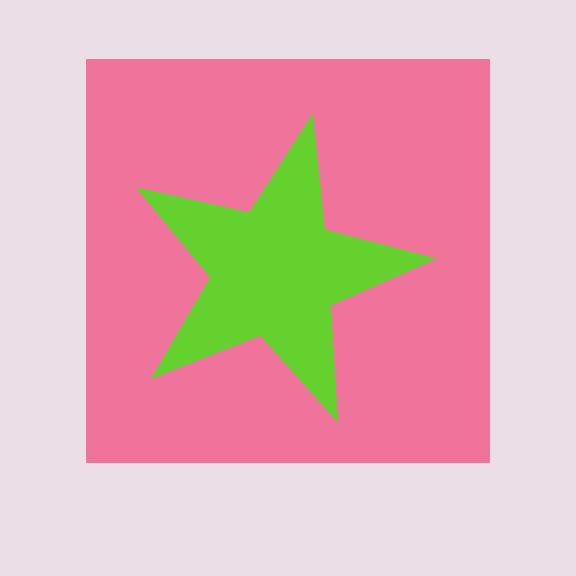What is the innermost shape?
The lime star.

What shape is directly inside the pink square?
The lime star.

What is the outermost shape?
The pink square.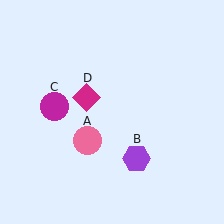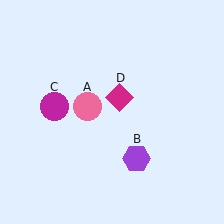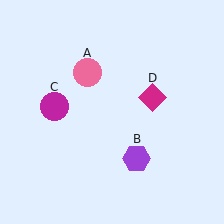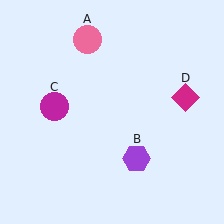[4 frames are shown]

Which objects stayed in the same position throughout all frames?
Purple hexagon (object B) and magenta circle (object C) remained stationary.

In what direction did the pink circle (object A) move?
The pink circle (object A) moved up.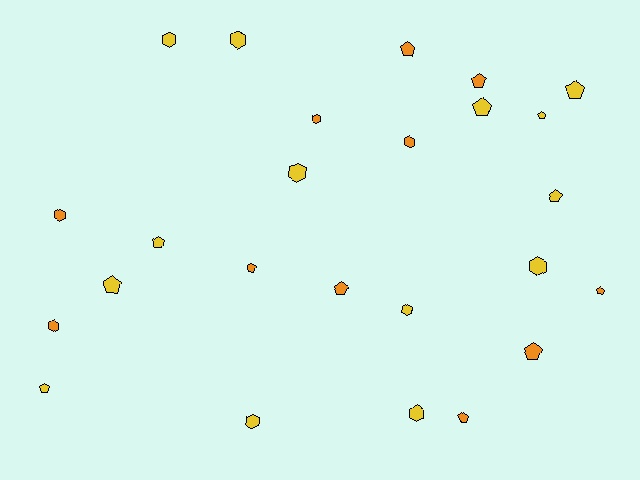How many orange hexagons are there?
There are 4 orange hexagons.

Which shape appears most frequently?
Pentagon, with 14 objects.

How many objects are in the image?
There are 25 objects.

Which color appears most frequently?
Yellow, with 14 objects.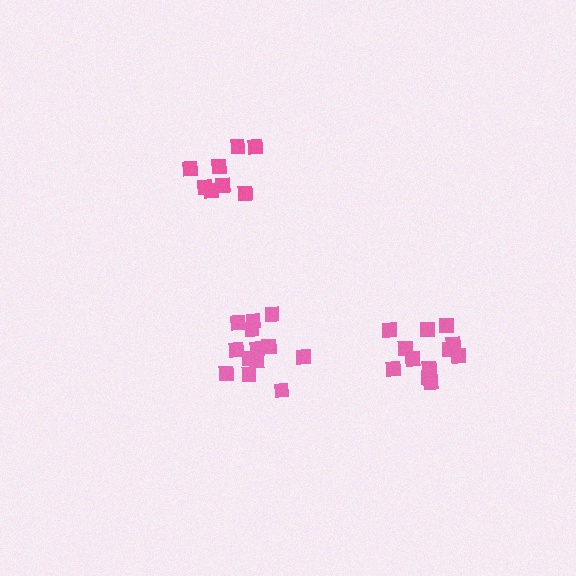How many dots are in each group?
Group 1: 13 dots, Group 2: 8 dots, Group 3: 12 dots (33 total).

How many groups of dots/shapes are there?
There are 3 groups.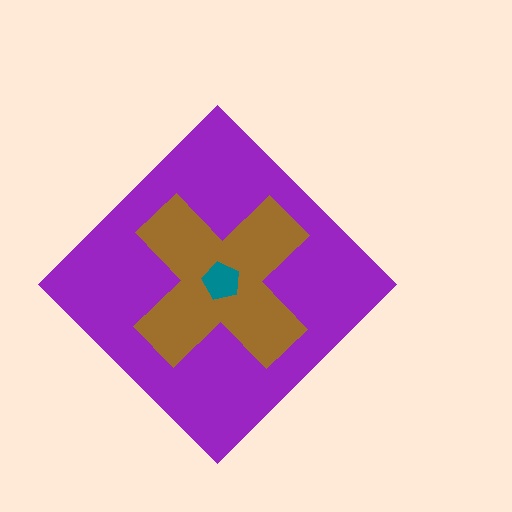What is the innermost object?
The teal pentagon.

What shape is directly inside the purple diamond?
The brown cross.